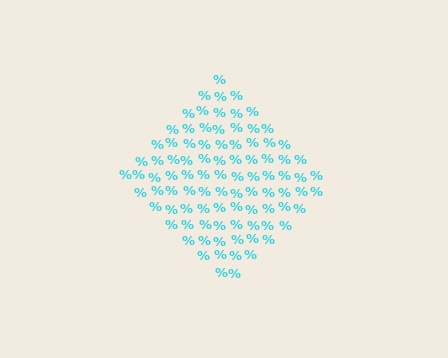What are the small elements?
The small elements are percent signs.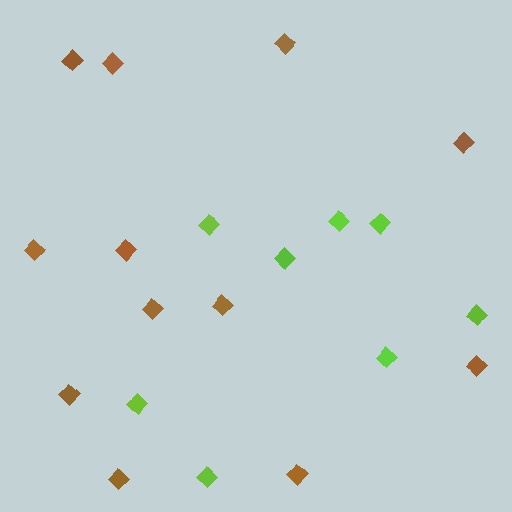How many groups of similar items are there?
There are 2 groups: one group of brown diamonds (12) and one group of lime diamonds (8).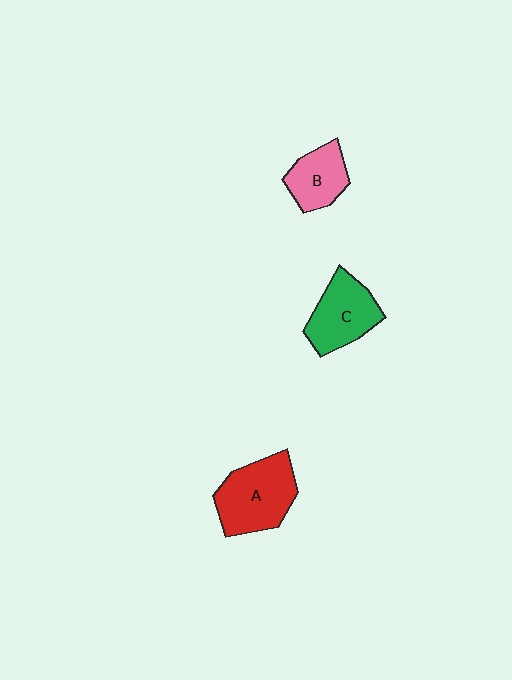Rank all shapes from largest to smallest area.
From largest to smallest: A (red), C (green), B (pink).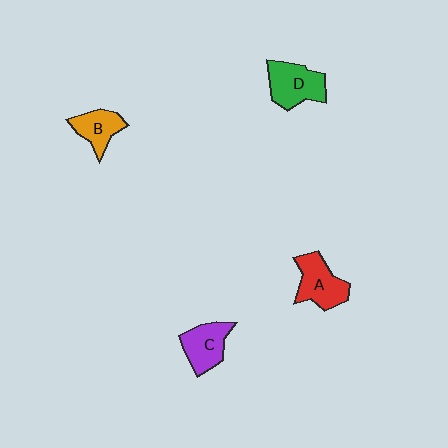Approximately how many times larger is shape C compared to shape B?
Approximately 1.2 times.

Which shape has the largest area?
Shape D (green).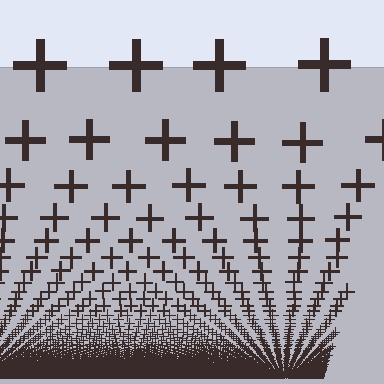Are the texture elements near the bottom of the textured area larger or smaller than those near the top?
Smaller. The gradient is inverted — elements near the bottom are smaller and denser.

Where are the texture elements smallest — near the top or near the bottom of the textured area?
Near the bottom.